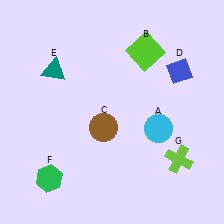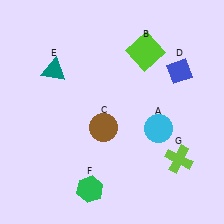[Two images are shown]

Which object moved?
The green hexagon (F) moved right.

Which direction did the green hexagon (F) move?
The green hexagon (F) moved right.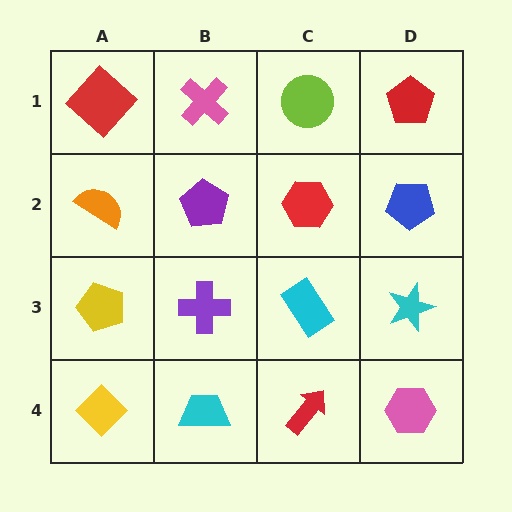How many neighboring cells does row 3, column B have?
4.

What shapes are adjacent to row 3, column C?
A red hexagon (row 2, column C), a red arrow (row 4, column C), a purple cross (row 3, column B), a cyan star (row 3, column D).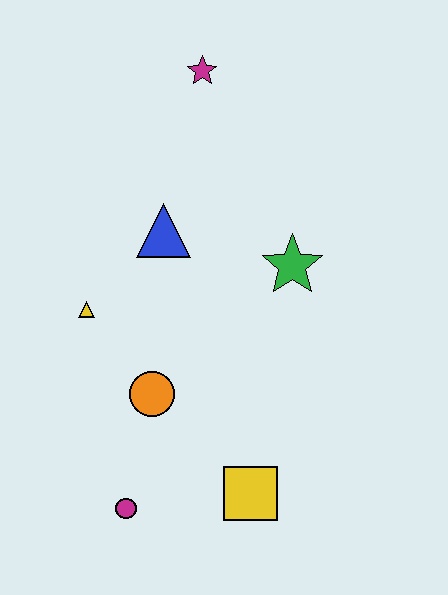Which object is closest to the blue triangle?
The yellow triangle is closest to the blue triangle.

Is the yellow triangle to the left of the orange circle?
Yes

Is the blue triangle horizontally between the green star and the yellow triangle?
Yes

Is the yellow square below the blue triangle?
Yes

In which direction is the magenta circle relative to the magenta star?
The magenta circle is below the magenta star.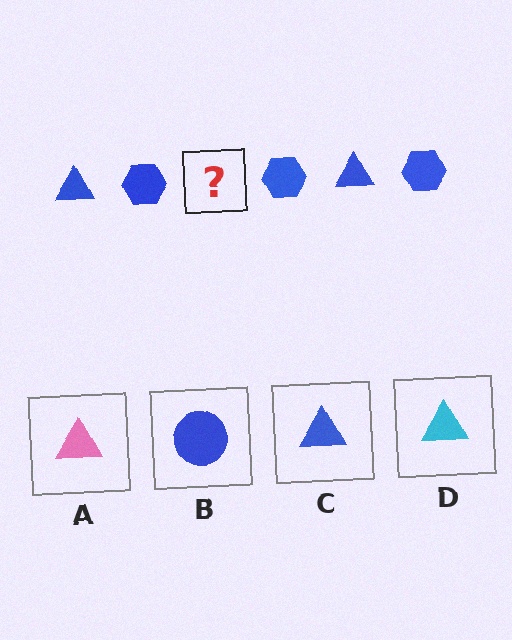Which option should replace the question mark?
Option C.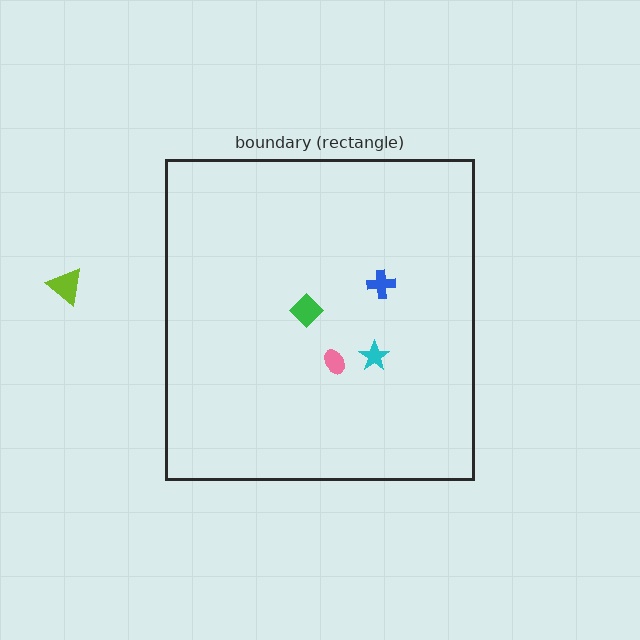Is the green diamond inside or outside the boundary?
Inside.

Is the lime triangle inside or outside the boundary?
Outside.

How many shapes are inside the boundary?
4 inside, 1 outside.